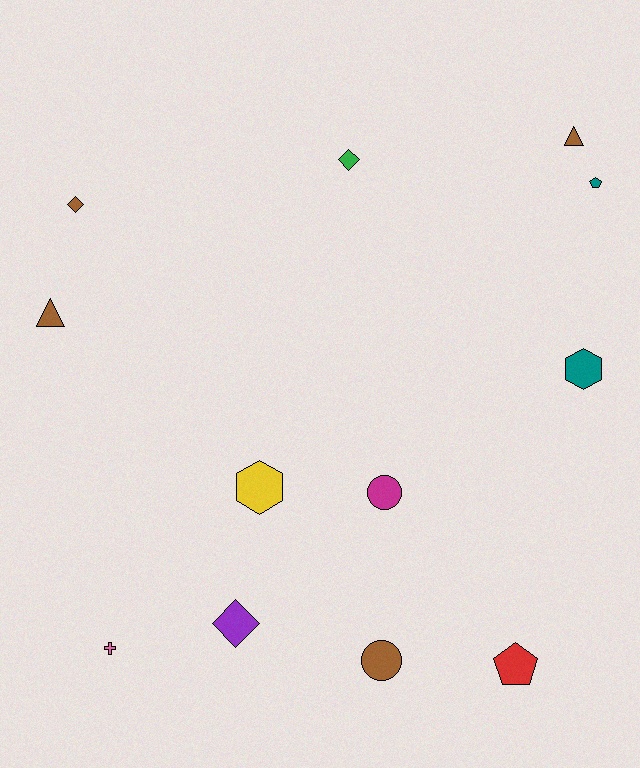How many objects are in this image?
There are 12 objects.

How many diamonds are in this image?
There are 3 diamonds.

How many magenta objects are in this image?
There is 1 magenta object.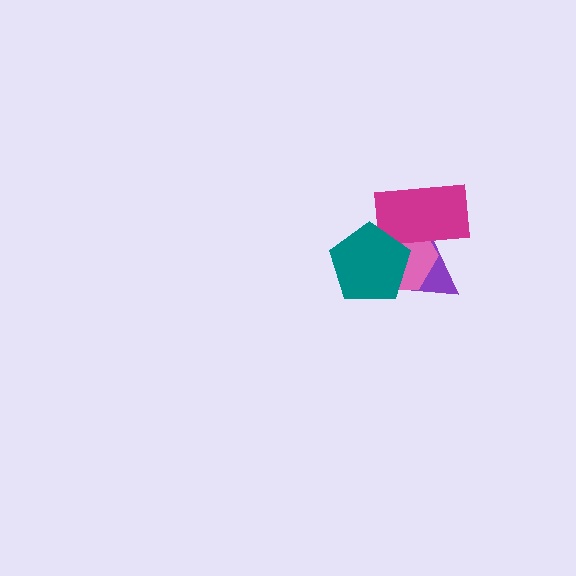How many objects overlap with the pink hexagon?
3 objects overlap with the pink hexagon.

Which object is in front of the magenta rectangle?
The teal pentagon is in front of the magenta rectangle.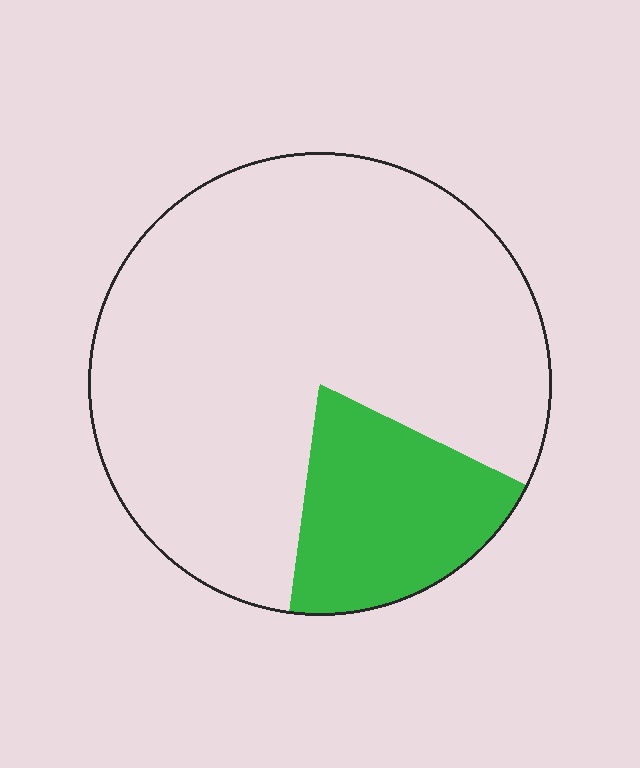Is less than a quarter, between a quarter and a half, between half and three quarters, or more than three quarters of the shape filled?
Less than a quarter.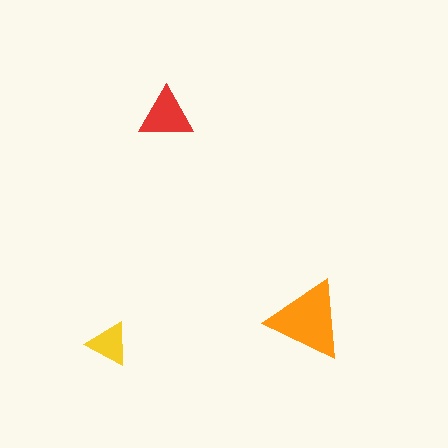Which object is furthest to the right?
The orange triangle is rightmost.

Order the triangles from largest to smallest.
the orange one, the red one, the yellow one.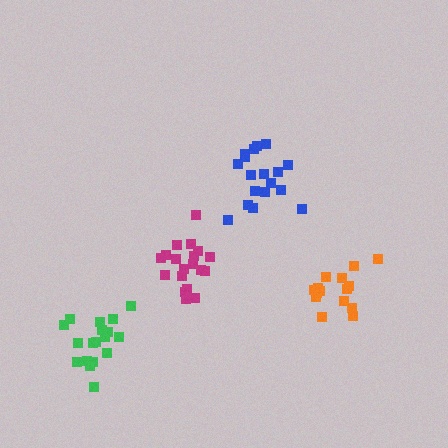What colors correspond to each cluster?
The clusters are colored: orange, green, blue, magenta.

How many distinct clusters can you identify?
There are 4 distinct clusters.